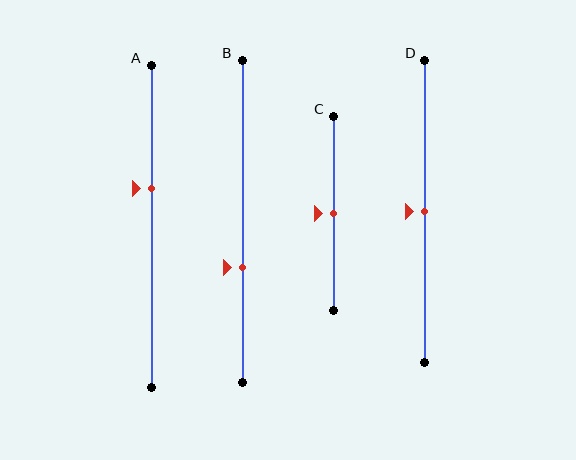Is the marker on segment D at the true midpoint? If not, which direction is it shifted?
Yes, the marker on segment D is at the true midpoint.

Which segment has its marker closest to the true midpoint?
Segment C has its marker closest to the true midpoint.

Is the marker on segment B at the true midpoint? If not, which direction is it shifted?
No, the marker on segment B is shifted downward by about 14% of the segment length.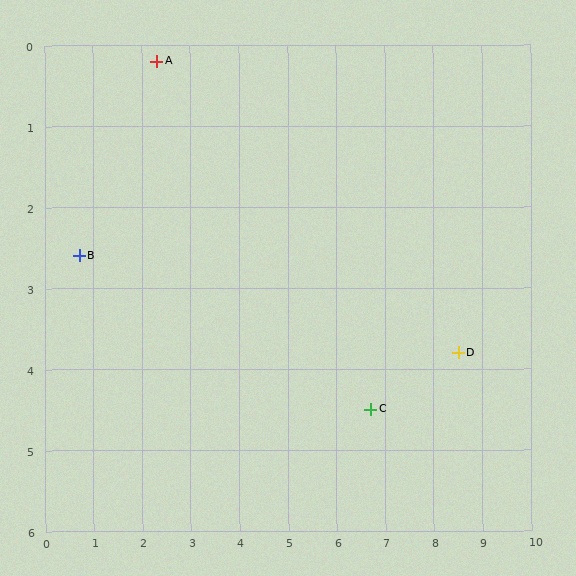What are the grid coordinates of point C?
Point C is at approximately (6.7, 4.5).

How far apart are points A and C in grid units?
Points A and C are about 6.2 grid units apart.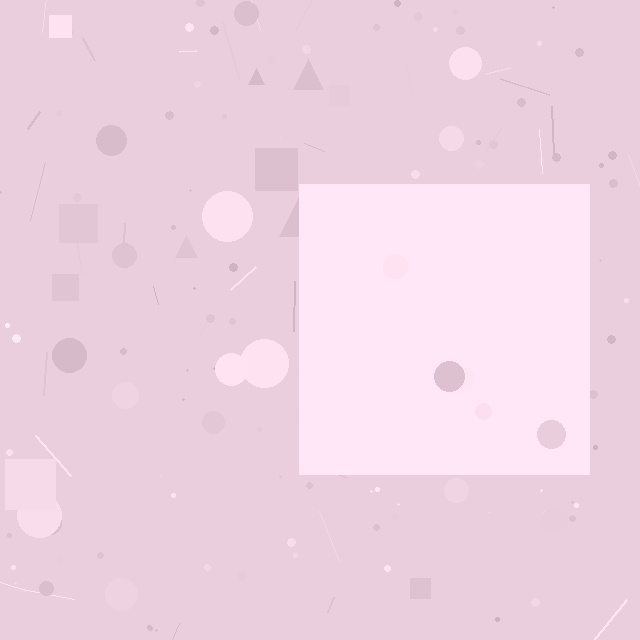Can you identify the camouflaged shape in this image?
The camouflaged shape is a square.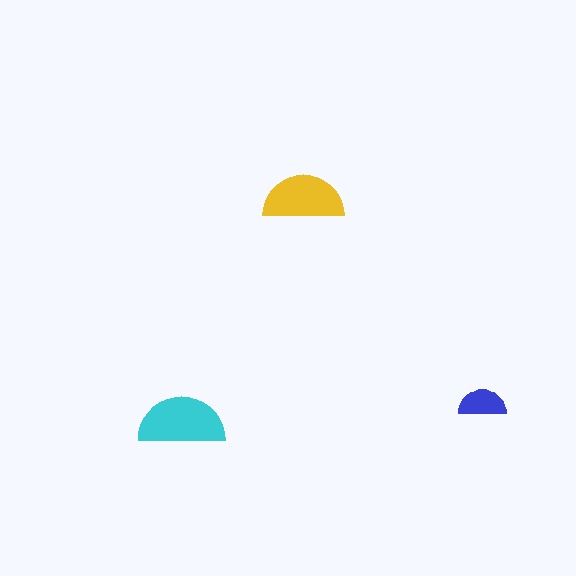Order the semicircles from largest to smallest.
the cyan one, the yellow one, the blue one.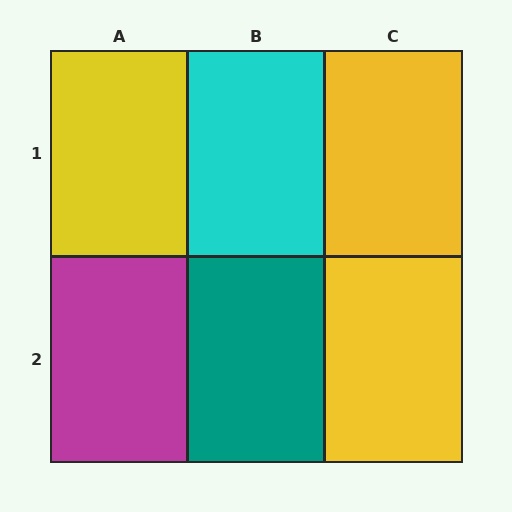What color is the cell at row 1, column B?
Cyan.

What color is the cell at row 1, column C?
Yellow.